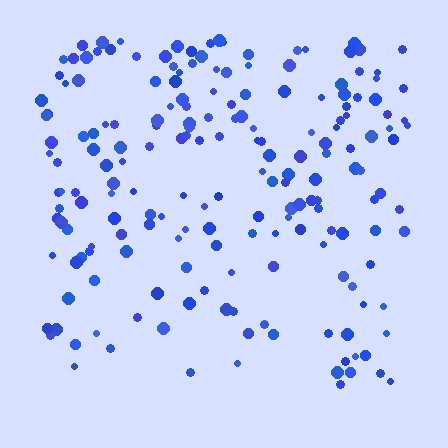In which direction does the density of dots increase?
From bottom to top, with the top side densest.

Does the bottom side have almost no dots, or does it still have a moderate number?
Still a moderate number, just noticeably fewer than the top.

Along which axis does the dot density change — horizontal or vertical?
Vertical.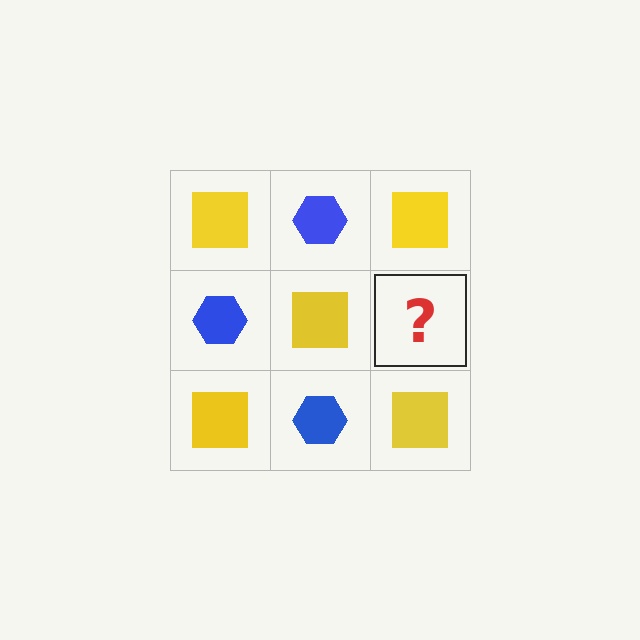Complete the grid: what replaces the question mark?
The question mark should be replaced with a blue hexagon.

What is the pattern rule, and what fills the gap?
The rule is that it alternates yellow square and blue hexagon in a checkerboard pattern. The gap should be filled with a blue hexagon.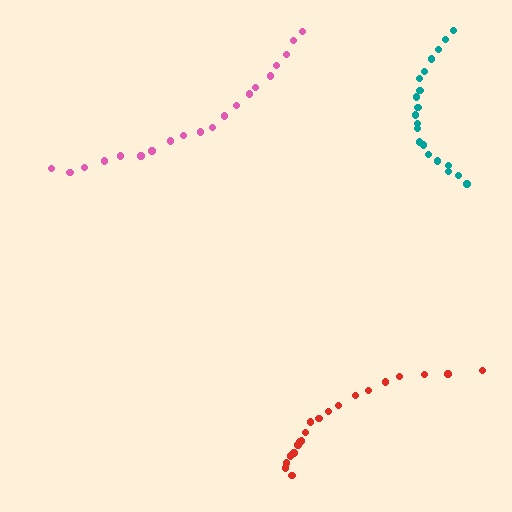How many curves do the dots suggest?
There are 3 distinct paths.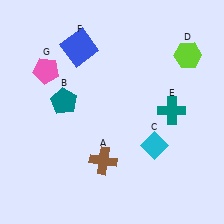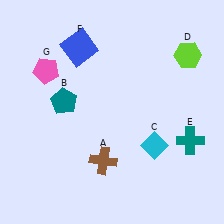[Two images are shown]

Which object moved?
The teal cross (E) moved down.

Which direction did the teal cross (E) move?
The teal cross (E) moved down.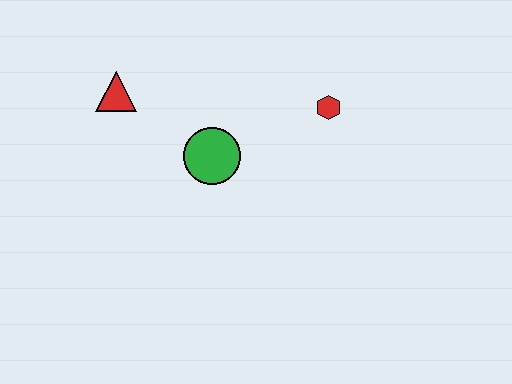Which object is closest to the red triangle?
The green circle is closest to the red triangle.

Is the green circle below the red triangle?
Yes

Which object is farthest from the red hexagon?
The red triangle is farthest from the red hexagon.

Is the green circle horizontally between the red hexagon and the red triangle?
Yes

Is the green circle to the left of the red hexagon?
Yes